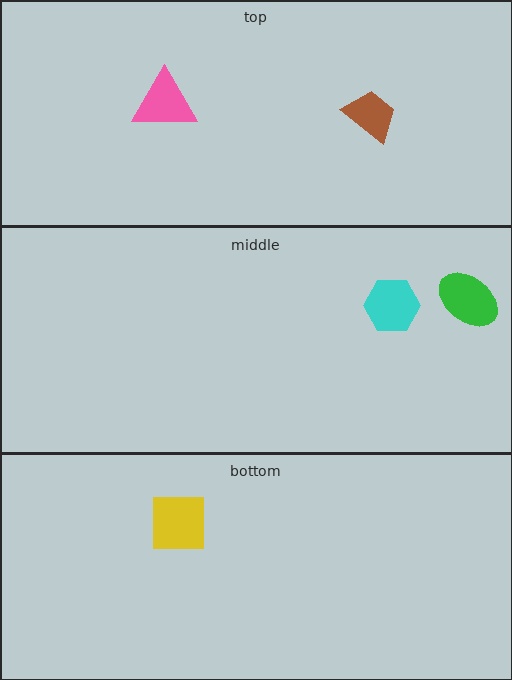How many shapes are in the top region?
2.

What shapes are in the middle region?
The cyan hexagon, the green ellipse.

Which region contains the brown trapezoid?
The top region.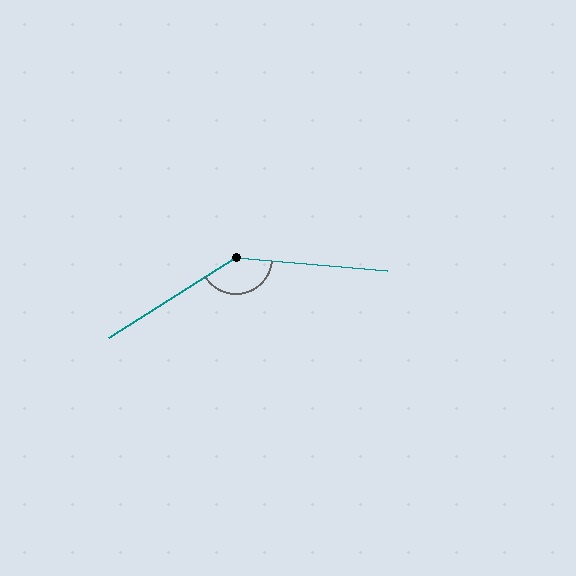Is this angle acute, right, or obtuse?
It is obtuse.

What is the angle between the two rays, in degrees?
Approximately 143 degrees.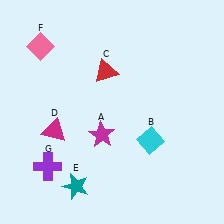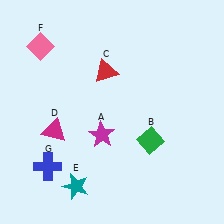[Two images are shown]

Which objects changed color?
B changed from cyan to green. G changed from purple to blue.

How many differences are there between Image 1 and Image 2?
There are 2 differences between the two images.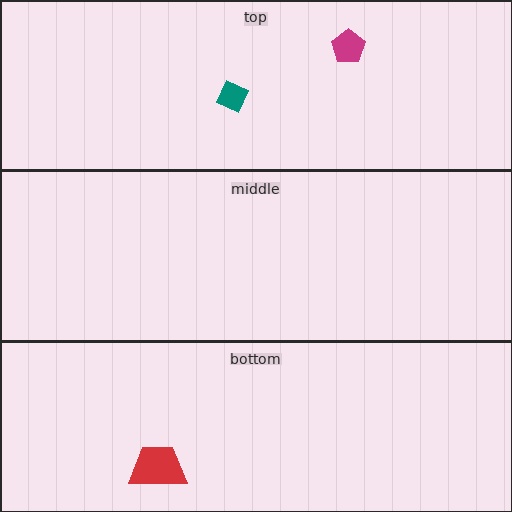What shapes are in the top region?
The teal diamond, the magenta pentagon.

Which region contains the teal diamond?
The top region.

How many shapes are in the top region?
2.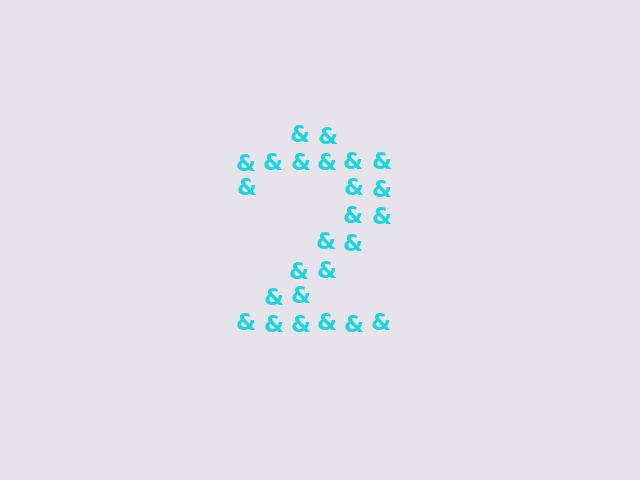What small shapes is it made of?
It is made of small ampersands.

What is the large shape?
The large shape is the digit 2.